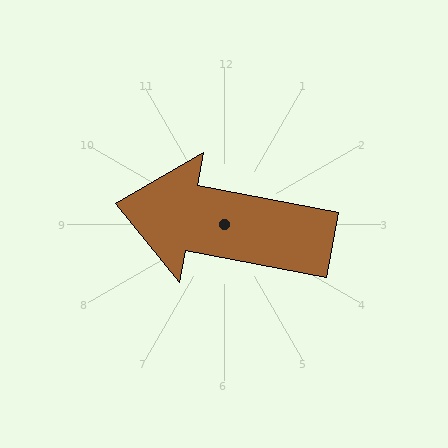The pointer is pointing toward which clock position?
Roughly 9 o'clock.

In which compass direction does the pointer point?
West.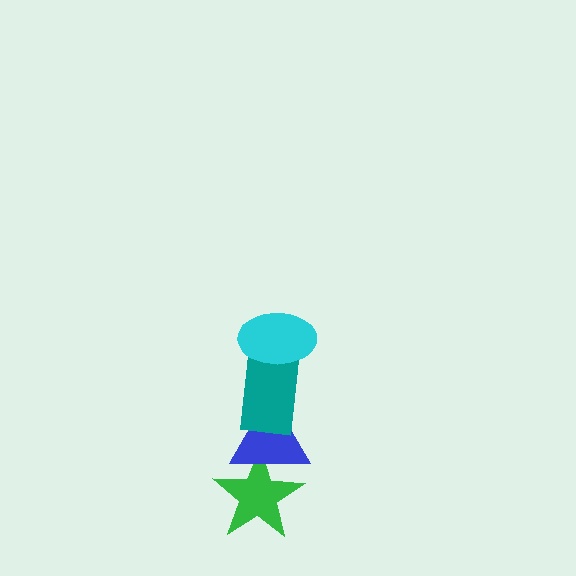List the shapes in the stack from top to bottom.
From top to bottom: the cyan ellipse, the teal rectangle, the blue triangle, the green star.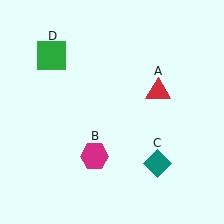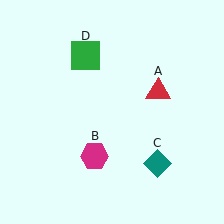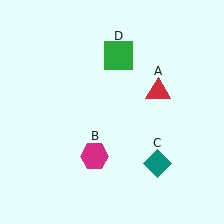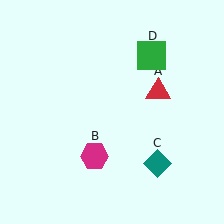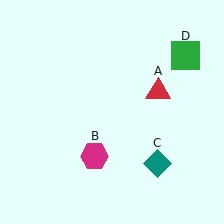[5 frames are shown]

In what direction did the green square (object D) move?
The green square (object D) moved right.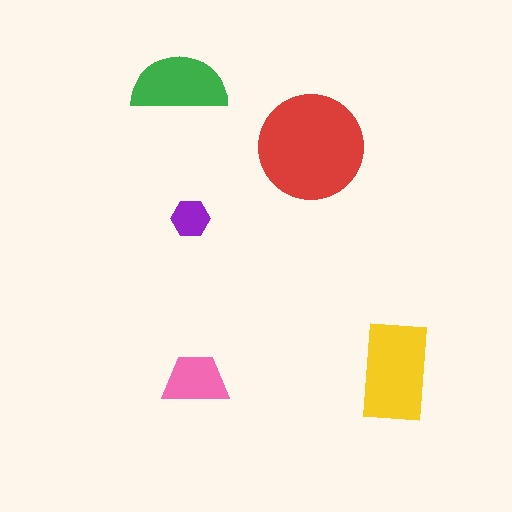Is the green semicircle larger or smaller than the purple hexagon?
Larger.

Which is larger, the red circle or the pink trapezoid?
The red circle.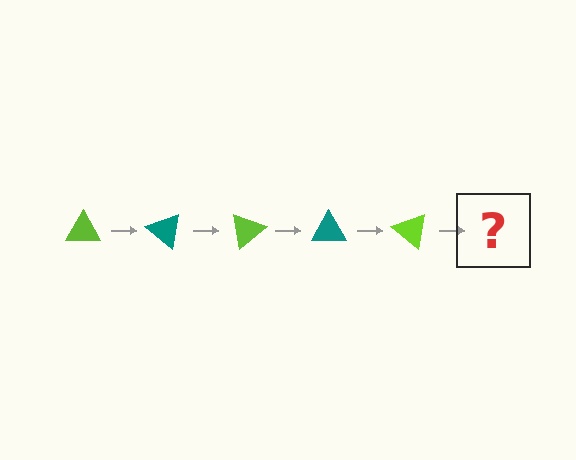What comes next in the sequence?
The next element should be a teal triangle, rotated 200 degrees from the start.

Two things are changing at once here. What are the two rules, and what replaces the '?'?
The two rules are that it rotates 40 degrees each step and the color cycles through lime and teal. The '?' should be a teal triangle, rotated 200 degrees from the start.